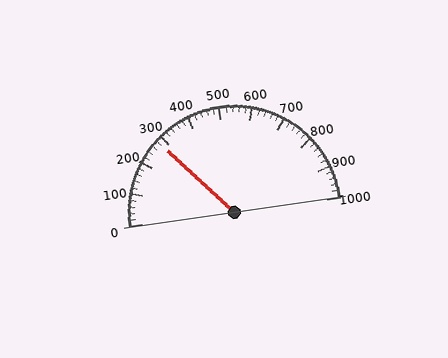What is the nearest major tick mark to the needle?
The nearest major tick mark is 300.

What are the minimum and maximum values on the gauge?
The gauge ranges from 0 to 1000.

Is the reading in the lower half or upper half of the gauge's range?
The reading is in the lower half of the range (0 to 1000).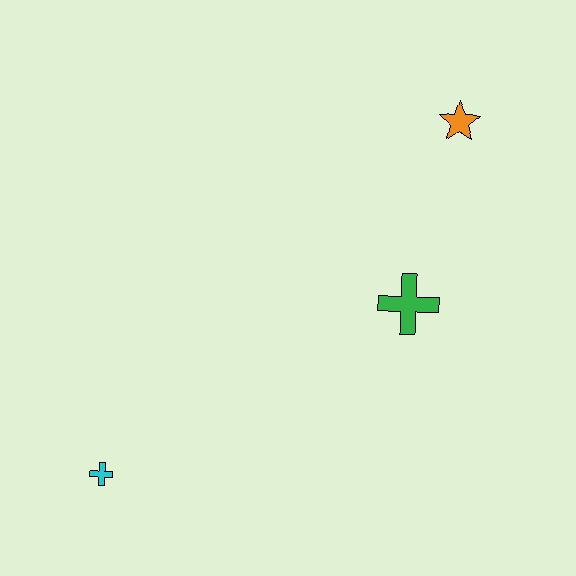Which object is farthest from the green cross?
The cyan cross is farthest from the green cross.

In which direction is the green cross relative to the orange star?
The green cross is below the orange star.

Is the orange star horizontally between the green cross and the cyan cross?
No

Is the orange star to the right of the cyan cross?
Yes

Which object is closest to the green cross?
The orange star is closest to the green cross.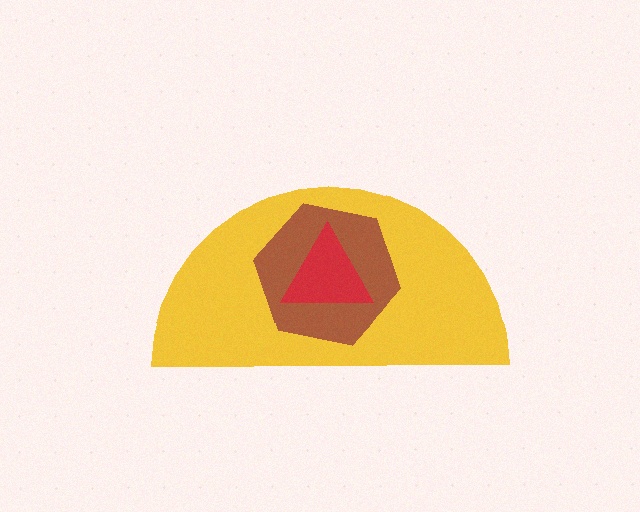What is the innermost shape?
The red triangle.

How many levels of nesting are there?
3.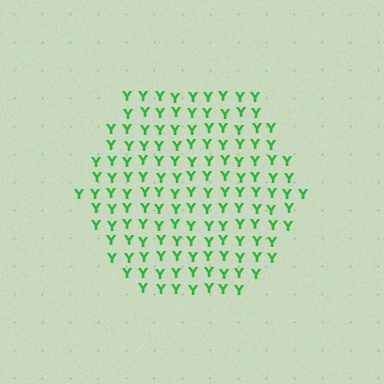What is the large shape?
The large shape is a hexagon.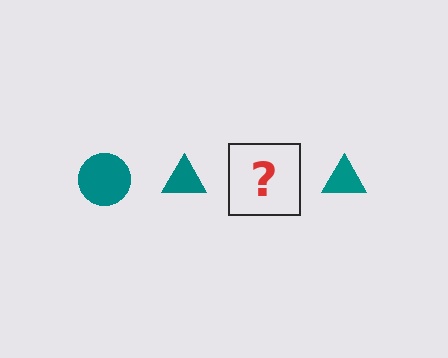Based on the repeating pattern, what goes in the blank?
The blank should be a teal circle.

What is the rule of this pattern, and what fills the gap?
The rule is that the pattern cycles through circle, triangle shapes in teal. The gap should be filled with a teal circle.